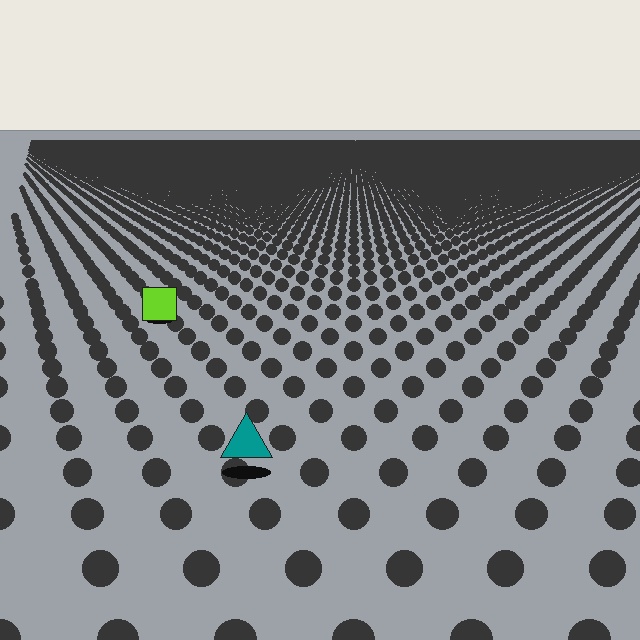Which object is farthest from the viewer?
The lime square is farthest from the viewer. It appears smaller and the ground texture around it is denser.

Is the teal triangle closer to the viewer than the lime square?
Yes. The teal triangle is closer — you can tell from the texture gradient: the ground texture is coarser near it.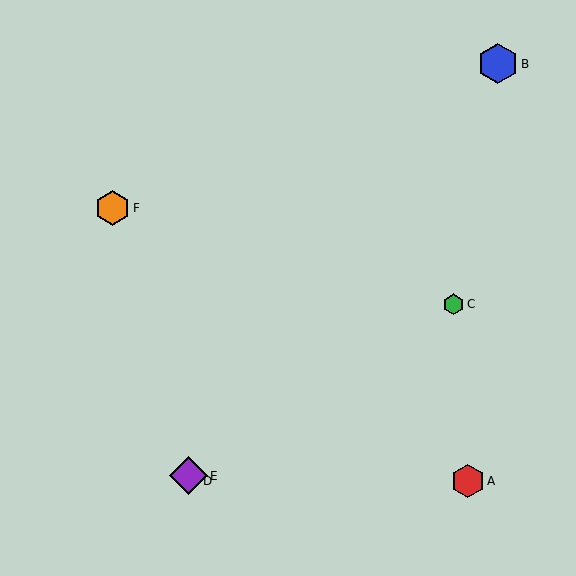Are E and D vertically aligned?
Yes, both are at x≈188.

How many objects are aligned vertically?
2 objects (D, E) are aligned vertically.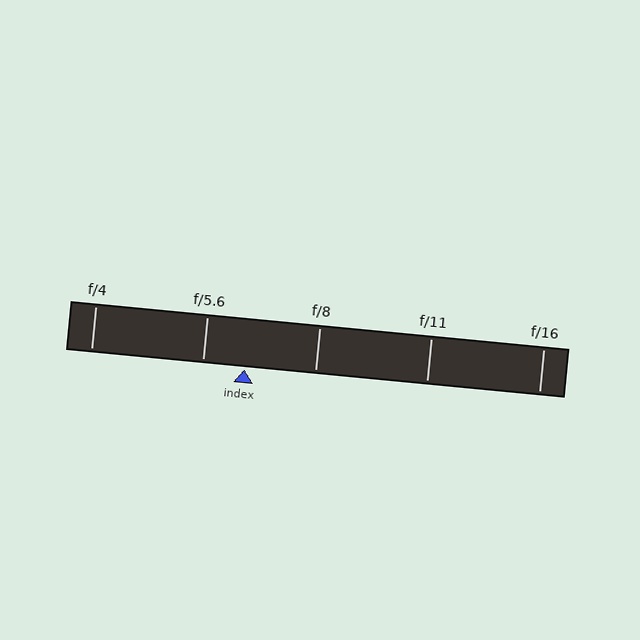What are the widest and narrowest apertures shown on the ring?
The widest aperture shown is f/4 and the narrowest is f/16.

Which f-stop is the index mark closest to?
The index mark is closest to f/5.6.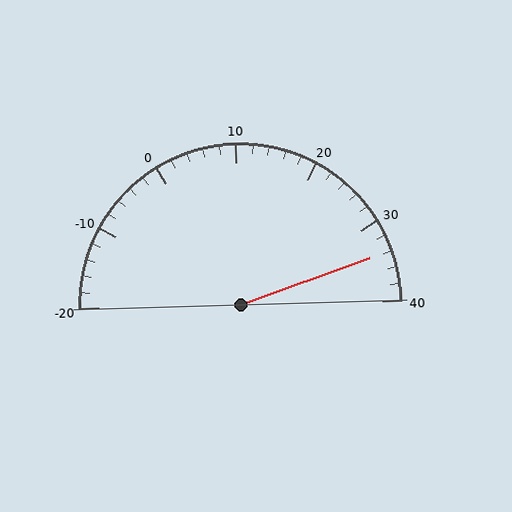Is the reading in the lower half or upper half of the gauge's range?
The reading is in the upper half of the range (-20 to 40).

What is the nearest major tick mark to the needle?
The nearest major tick mark is 30.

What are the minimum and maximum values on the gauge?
The gauge ranges from -20 to 40.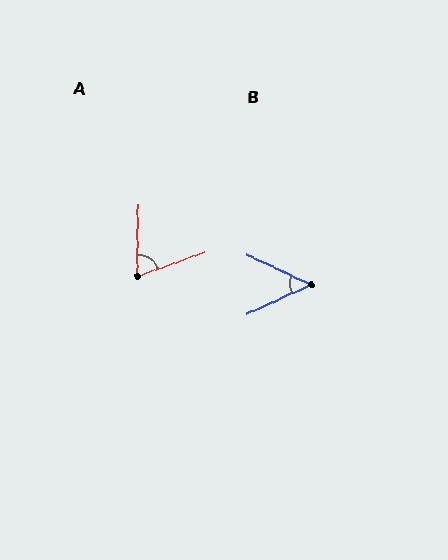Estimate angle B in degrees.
Approximately 49 degrees.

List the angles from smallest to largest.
B (49°), A (70°).